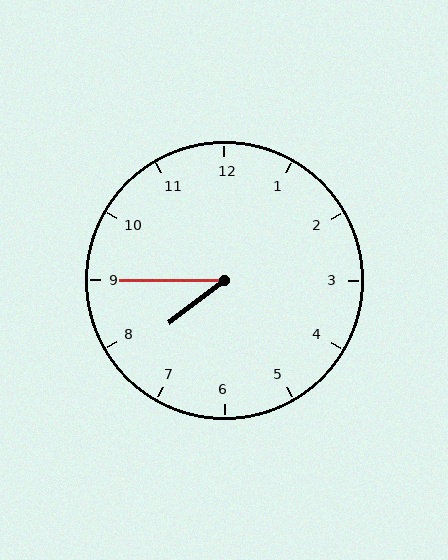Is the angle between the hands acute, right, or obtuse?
It is acute.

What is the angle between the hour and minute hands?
Approximately 38 degrees.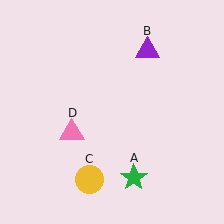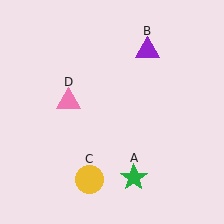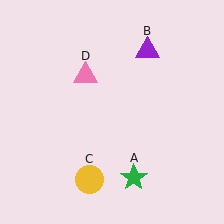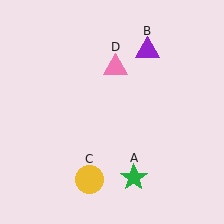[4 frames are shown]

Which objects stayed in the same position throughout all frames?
Green star (object A) and purple triangle (object B) and yellow circle (object C) remained stationary.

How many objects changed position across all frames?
1 object changed position: pink triangle (object D).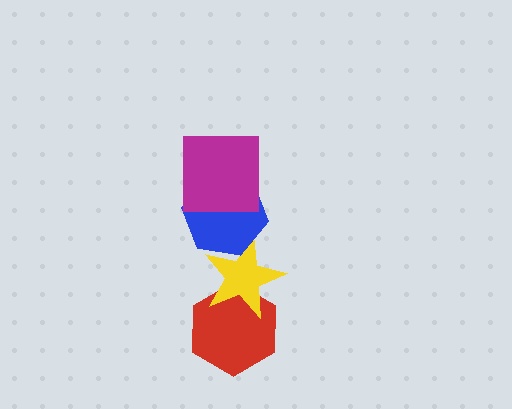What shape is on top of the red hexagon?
The yellow star is on top of the red hexagon.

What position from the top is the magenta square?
The magenta square is 1st from the top.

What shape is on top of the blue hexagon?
The magenta square is on top of the blue hexagon.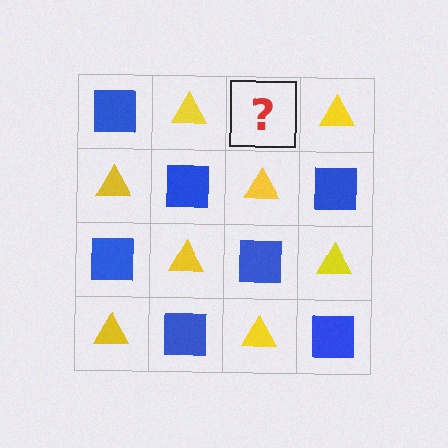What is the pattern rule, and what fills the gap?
The rule is that it alternates blue square and yellow triangle in a checkerboard pattern. The gap should be filled with a blue square.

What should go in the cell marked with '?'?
The missing cell should contain a blue square.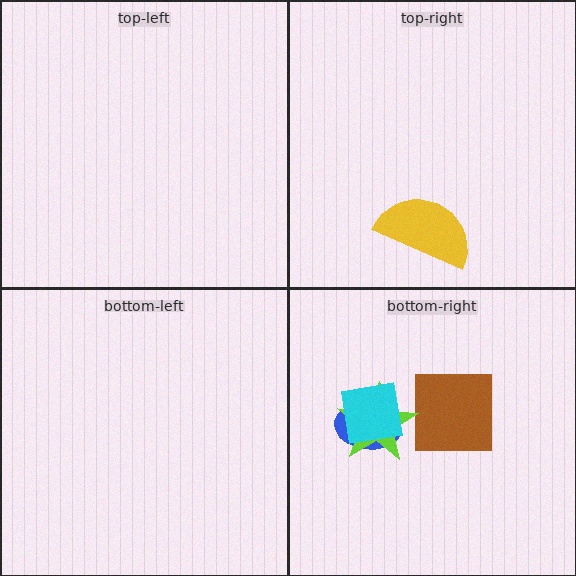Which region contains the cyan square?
The bottom-right region.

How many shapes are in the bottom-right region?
4.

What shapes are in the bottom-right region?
The brown square, the blue ellipse, the lime star, the cyan square.